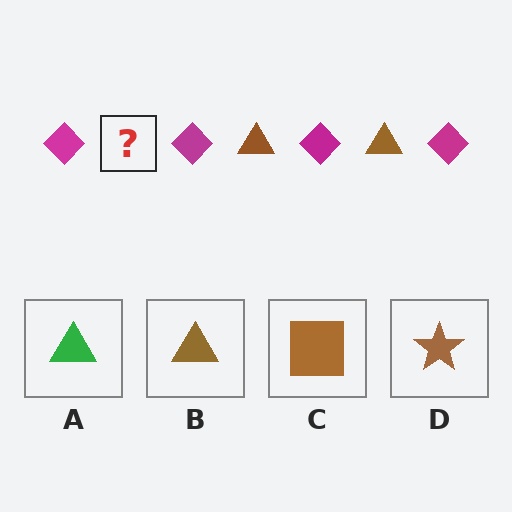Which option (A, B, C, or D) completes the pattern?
B.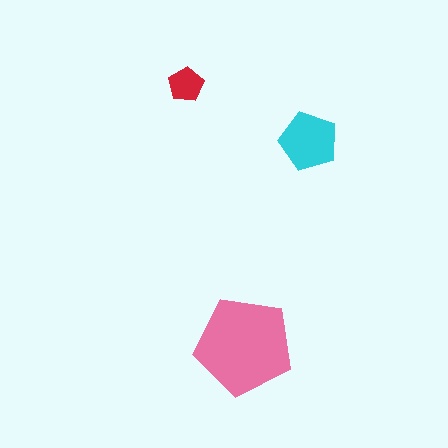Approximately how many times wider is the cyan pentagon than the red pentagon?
About 1.5 times wider.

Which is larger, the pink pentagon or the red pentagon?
The pink one.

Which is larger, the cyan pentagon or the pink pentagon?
The pink one.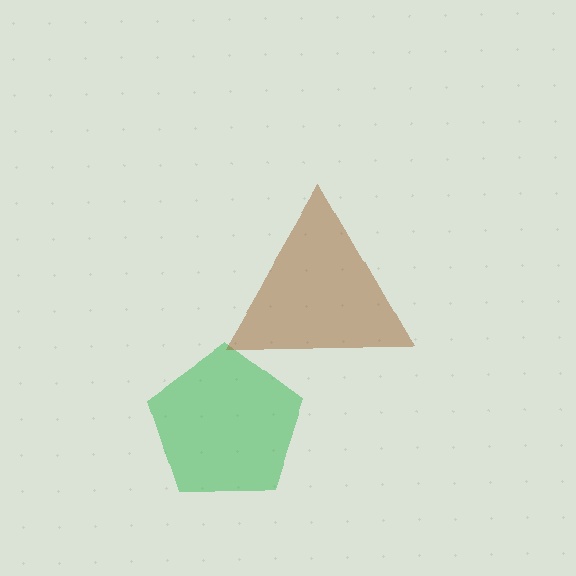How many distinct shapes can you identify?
There are 2 distinct shapes: a green pentagon, a brown triangle.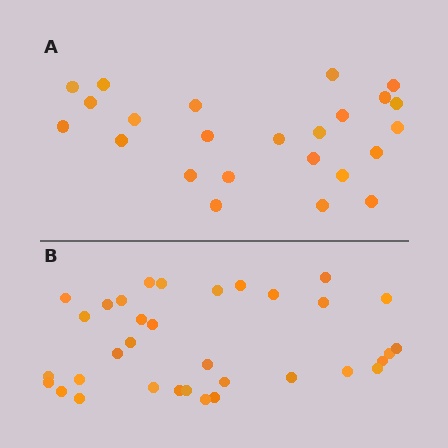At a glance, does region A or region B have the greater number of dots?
Region B (the bottom region) has more dots.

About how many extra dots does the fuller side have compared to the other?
Region B has roughly 10 or so more dots than region A.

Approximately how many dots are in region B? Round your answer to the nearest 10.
About 30 dots. (The exact count is 34, which rounds to 30.)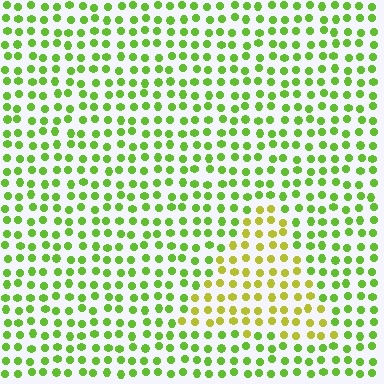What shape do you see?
I see a triangle.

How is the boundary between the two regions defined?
The boundary is defined purely by a slight shift in hue (about 34 degrees). Spacing, size, and orientation are identical on both sides.